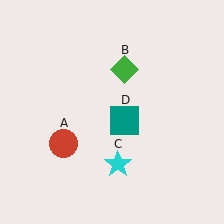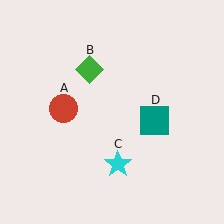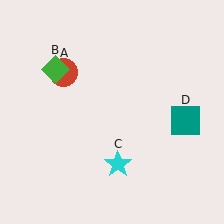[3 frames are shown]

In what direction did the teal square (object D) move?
The teal square (object D) moved right.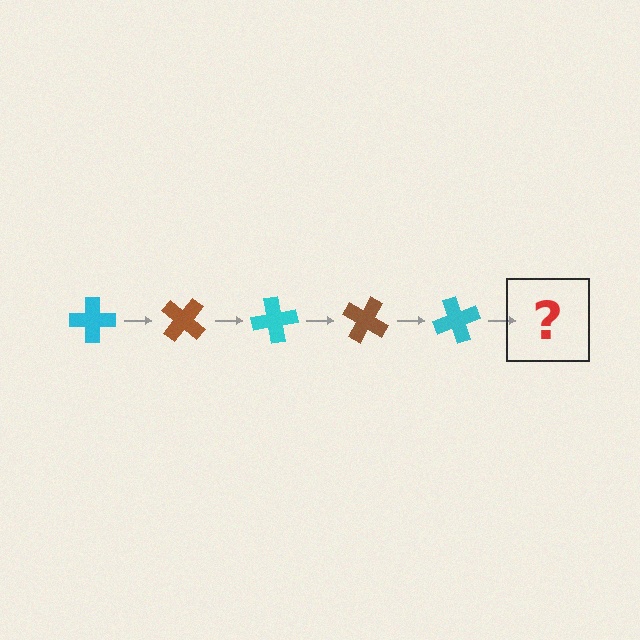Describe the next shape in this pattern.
It should be a brown cross, rotated 200 degrees from the start.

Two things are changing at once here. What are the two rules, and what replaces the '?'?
The two rules are that it rotates 40 degrees each step and the color cycles through cyan and brown. The '?' should be a brown cross, rotated 200 degrees from the start.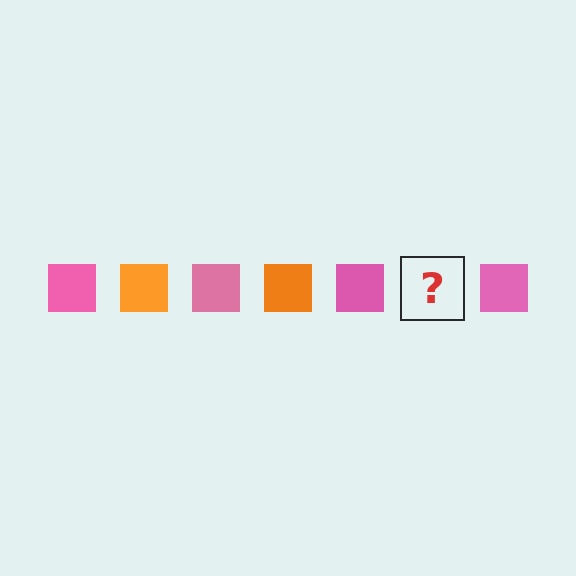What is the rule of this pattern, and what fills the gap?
The rule is that the pattern cycles through pink, orange squares. The gap should be filled with an orange square.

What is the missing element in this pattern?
The missing element is an orange square.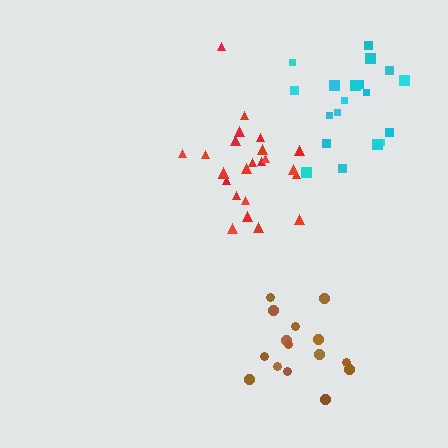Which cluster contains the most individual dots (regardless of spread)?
Red (24).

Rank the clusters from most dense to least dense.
red, brown, cyan.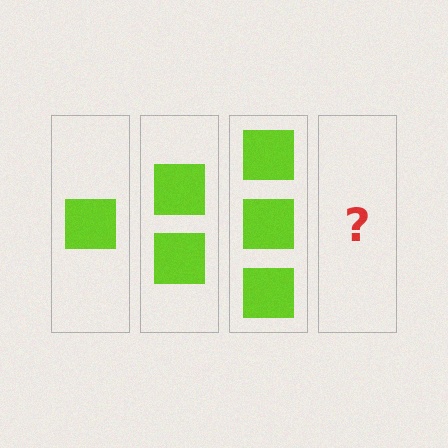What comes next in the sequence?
The next element should be 4 squares.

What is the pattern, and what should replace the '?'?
The pattern is that each step adds one more square. The '?' should be 4 squares.